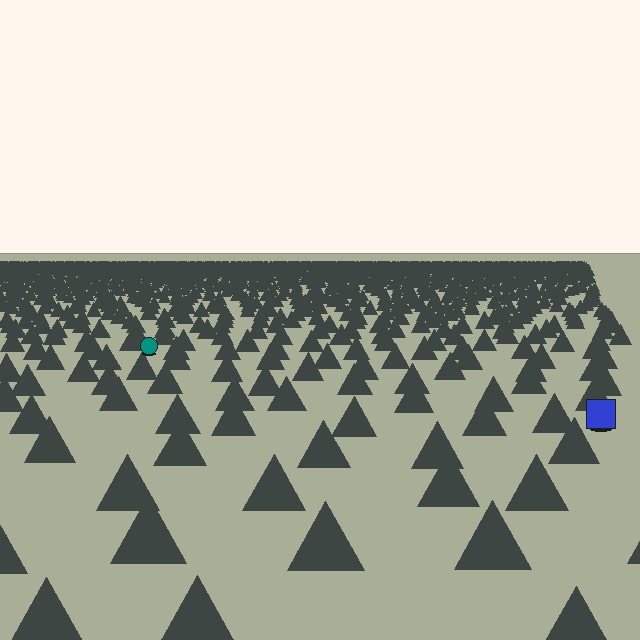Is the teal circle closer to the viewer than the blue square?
No. The blue square is closer — you can tell from the texture gradient: the ground texture is coarser near it.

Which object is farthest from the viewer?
The teal circle is farthest from the viewer. It appears smaller and the ground texture around it is denser.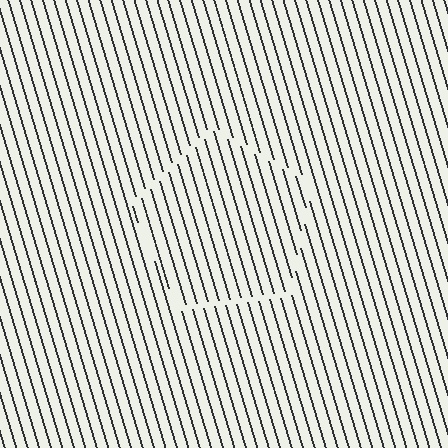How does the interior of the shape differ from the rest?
The interior of the shape contains the same grating, shifted by half a period — the contour is defined by the phase discontinuity where line-ends from the inner and outer gratings abut.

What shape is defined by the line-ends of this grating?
An illusory pentagon. The interior of the shape contains the same grating, shifted by half a period — the contour is defined by the phase discontinuity where line-ends from the inner and outer gratings abut.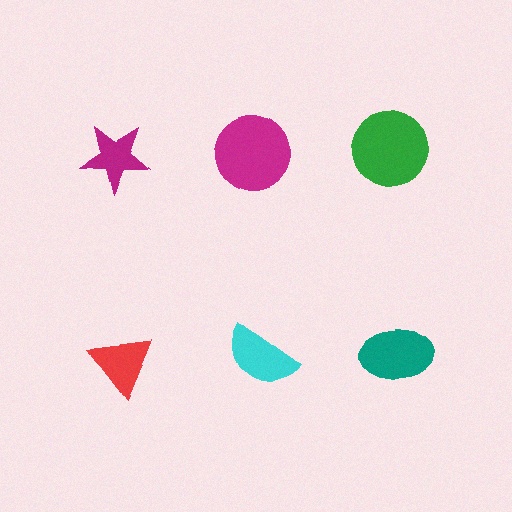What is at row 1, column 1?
A magenta star.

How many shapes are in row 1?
3 shapes.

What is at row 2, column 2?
A cyan semicircle.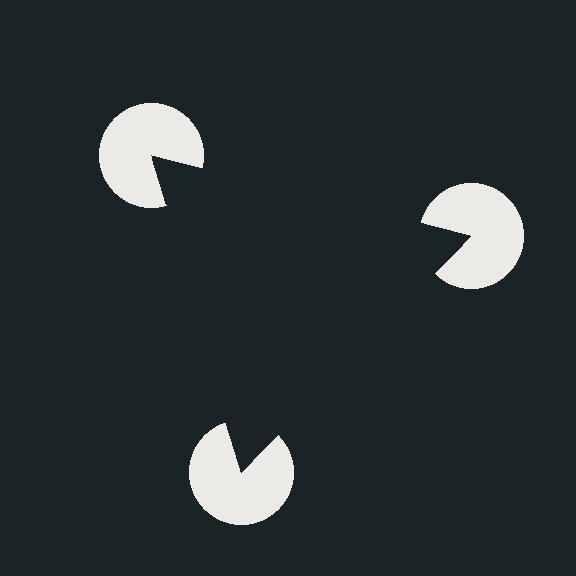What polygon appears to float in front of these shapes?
An illusory triangle — its edges are inferred from the aligned wedge cuts in the pac-man discs, not physically drawn.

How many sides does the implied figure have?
3 sides.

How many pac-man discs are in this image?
There are 3 — one at each vertex of the illusory triangle.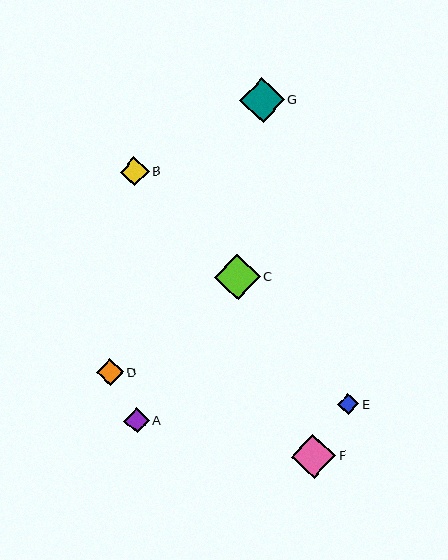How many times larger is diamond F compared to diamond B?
Diamond F is approximately 1.5 times the size of diamond B.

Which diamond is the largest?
Diamond C is the largest with a size of approximately 46 pixels.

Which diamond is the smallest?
Diamond E is the smallest with a size of approximately 21 pixels.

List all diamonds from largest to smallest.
From largest to smallest: C, G, F, B, D, A, E.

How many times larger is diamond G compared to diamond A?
Diamond G is approximately 1.8 times the size of diamond A.